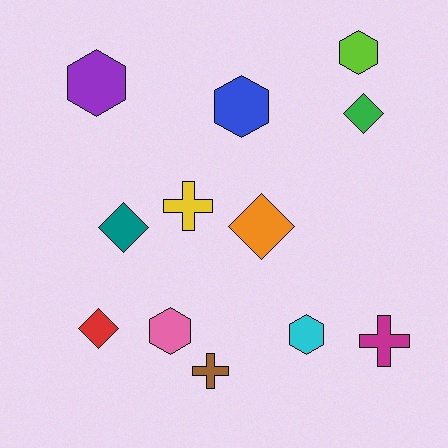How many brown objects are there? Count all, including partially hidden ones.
There is 1 brown object.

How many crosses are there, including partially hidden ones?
There are 3 crosses.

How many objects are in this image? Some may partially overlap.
There are 12 objects.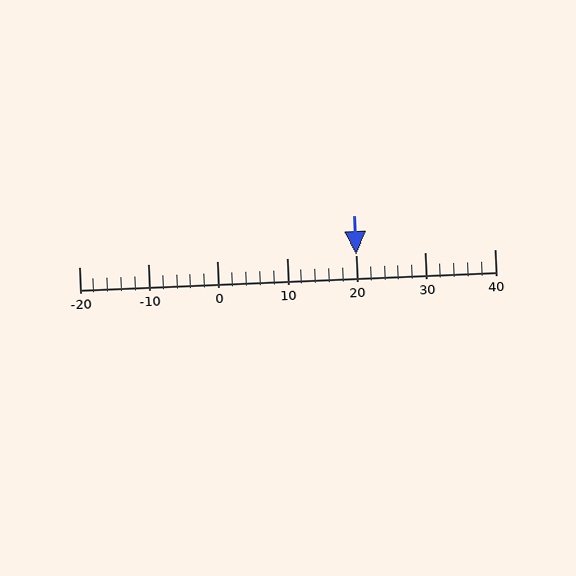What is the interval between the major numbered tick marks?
The major tick marks are spaced 10 units apart.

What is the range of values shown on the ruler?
The ruler shows values from -20 to 40.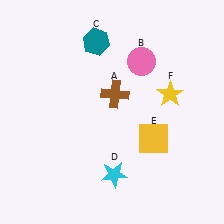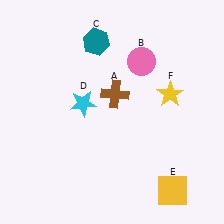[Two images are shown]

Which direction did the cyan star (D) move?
The cyan star (D) moved up.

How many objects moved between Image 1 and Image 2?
2 objects moved between the two images.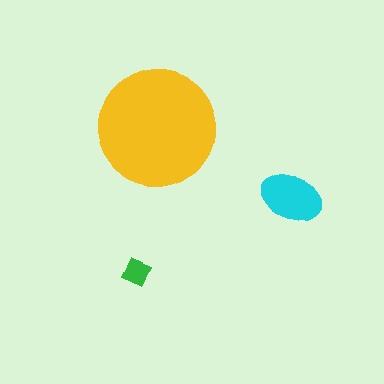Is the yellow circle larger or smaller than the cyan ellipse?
Larger.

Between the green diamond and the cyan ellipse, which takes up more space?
The cyan ellipse.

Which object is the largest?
The yellow circle.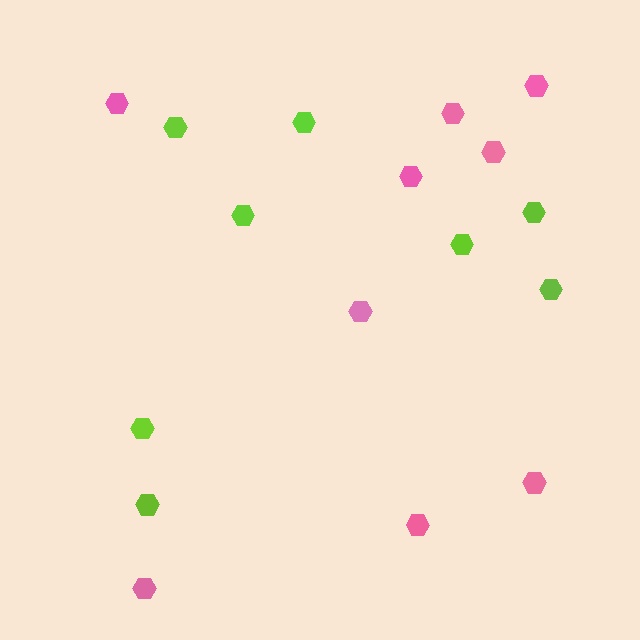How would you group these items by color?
There are 2 groups: one group of lime hexagons (8) and one group of pink hexagons (9).